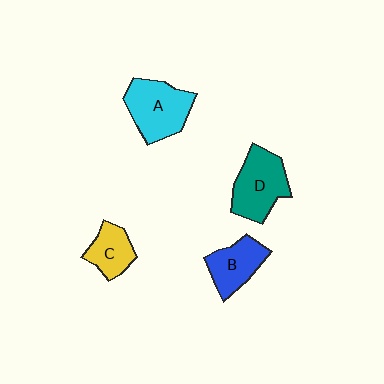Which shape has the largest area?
Shape A (cyan).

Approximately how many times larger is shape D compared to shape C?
Approximately 1.6 times.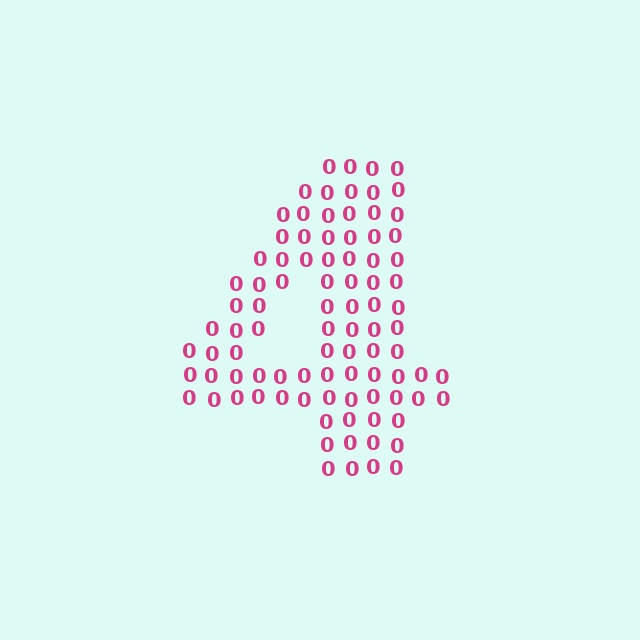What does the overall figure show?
The overall figure shows the digit 4.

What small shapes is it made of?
It is made of small digit 0's.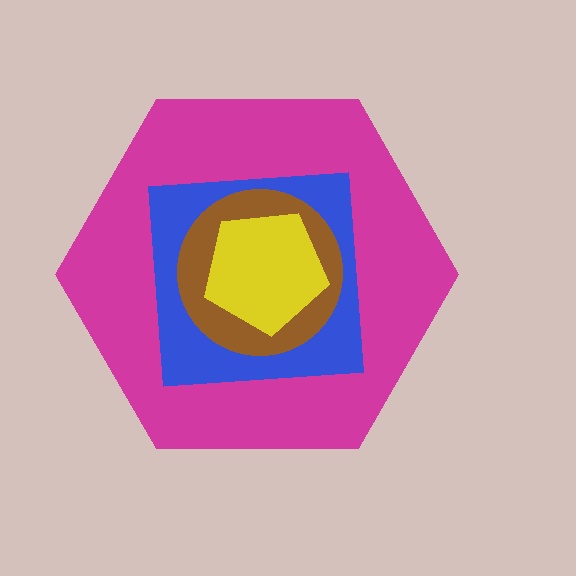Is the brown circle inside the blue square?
Yes.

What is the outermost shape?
The magenta hexagon.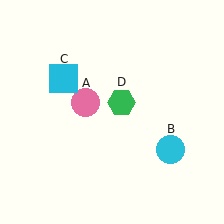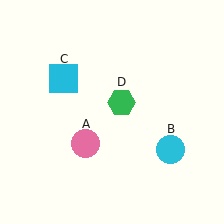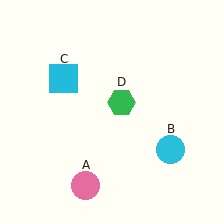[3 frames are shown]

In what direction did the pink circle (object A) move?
The pink circle (object A) moved down.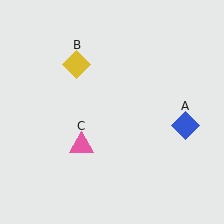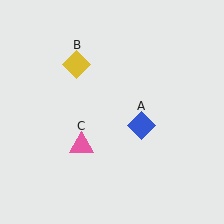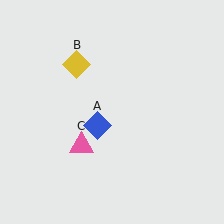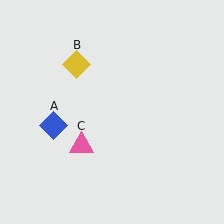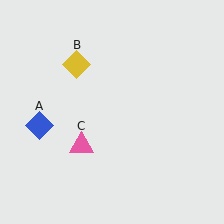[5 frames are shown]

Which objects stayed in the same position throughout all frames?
Yellow diamond (object B) and pink triangle (object C) remained stationary.